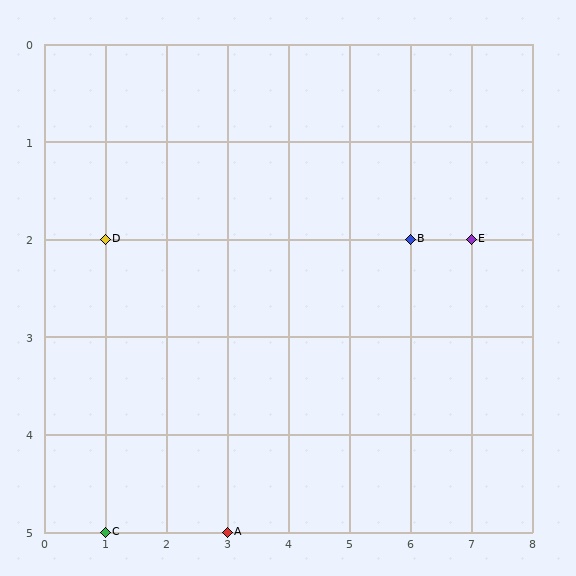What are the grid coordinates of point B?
Point B is at grid coordinates (6, 2).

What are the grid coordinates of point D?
Point D is at grid coordinates (1, 2).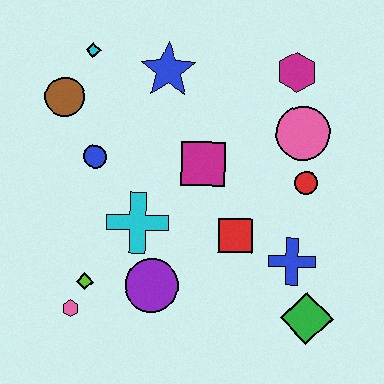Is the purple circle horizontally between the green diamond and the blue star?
No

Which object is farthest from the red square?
The cyan diamond is farthest from the red square.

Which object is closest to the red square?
The blue cross is closest to the red square.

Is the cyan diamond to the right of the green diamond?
No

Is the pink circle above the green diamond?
Yes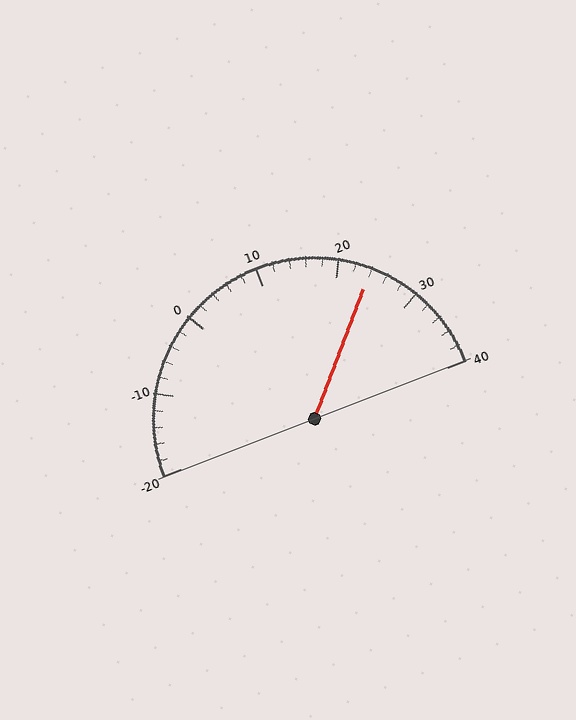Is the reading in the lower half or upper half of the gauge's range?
The reading is in the upper half of the range (-20 to 40).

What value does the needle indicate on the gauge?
The needle indicates approximately 24.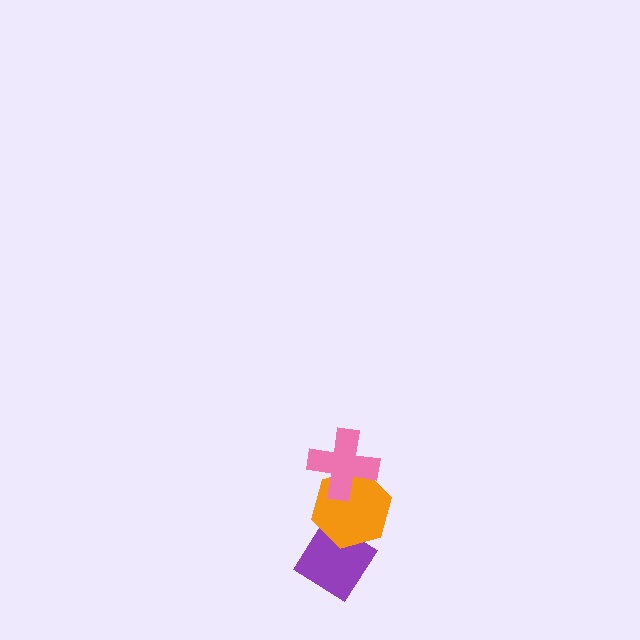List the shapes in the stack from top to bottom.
From top to bottom: the pink cross, the orange hexagon, the purple diamond.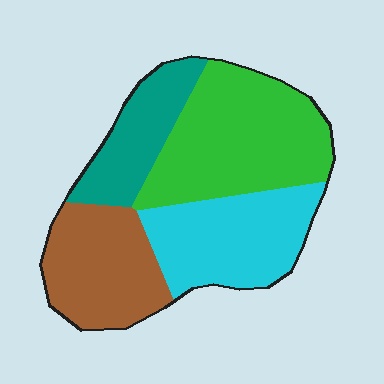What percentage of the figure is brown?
Brown covers around 25% of the figure.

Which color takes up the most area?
Green, at roughly 35%.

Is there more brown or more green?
Green.